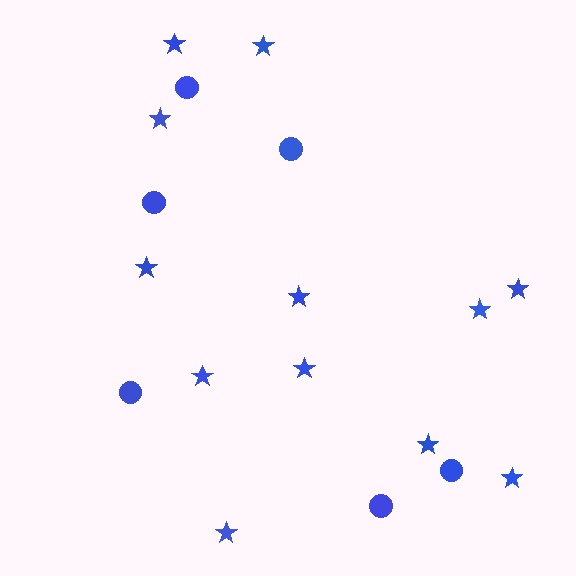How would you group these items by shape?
There are 2 groups: one group of circles (6) and one group of stars (12).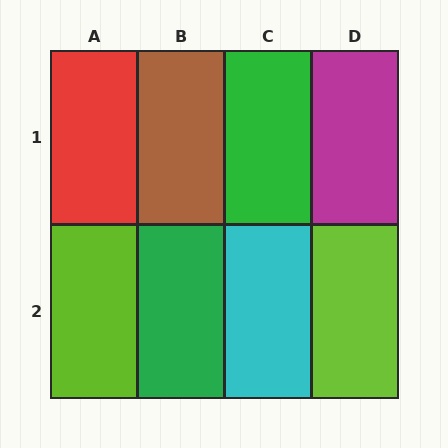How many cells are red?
1 cell is red.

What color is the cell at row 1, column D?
Magenta.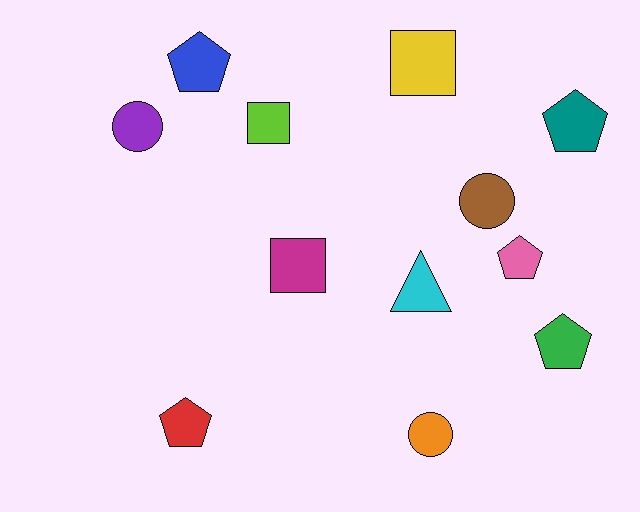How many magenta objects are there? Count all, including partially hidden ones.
There is 1 magenta object.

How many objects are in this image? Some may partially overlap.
There are 12 objects.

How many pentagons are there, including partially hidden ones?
There are 5 pentagons.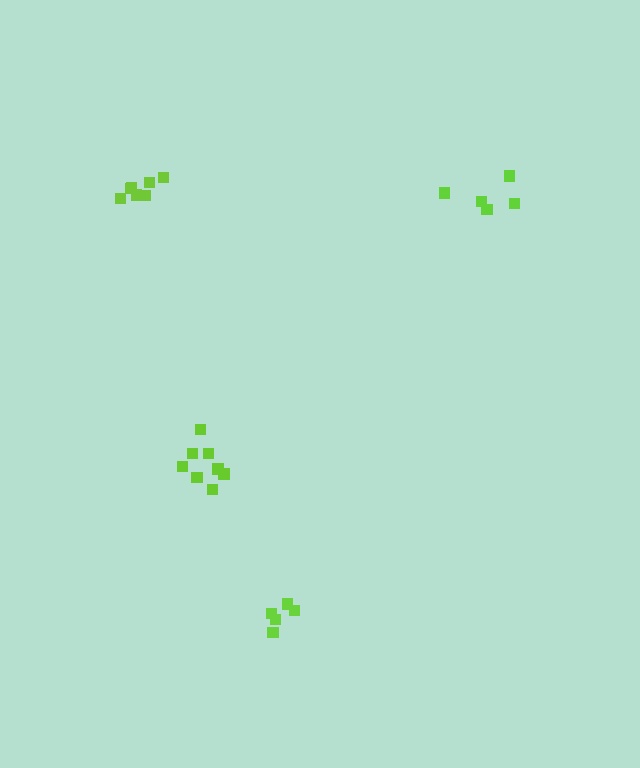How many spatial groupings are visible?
There are 4 spatial groupings.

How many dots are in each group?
Group 1: 5 dots, Group 2: 7 dots, Group 3: 9 dots, Group 4: 5 dots (26 total).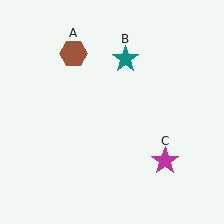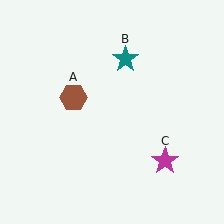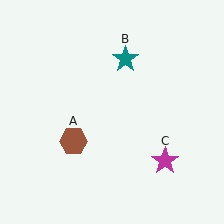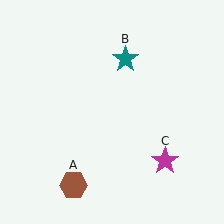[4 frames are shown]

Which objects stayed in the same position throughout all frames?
Teal star (object B) and magenta star (object C) remained stationary.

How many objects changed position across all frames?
1 object changed position: brown hexagon (object A).